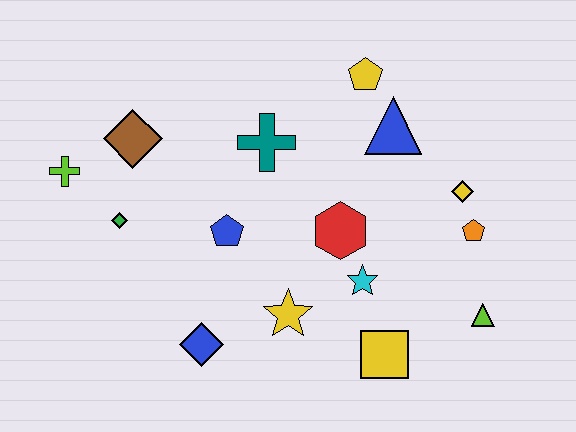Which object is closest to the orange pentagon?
The yellow diamond is closest to the orange pentagon.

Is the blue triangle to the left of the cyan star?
No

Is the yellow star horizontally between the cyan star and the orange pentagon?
No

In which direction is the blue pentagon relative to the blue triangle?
The blue pentagon is to the left of the blue triangle.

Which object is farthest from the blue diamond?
The yellow pentagon is farthest from the blue diamond.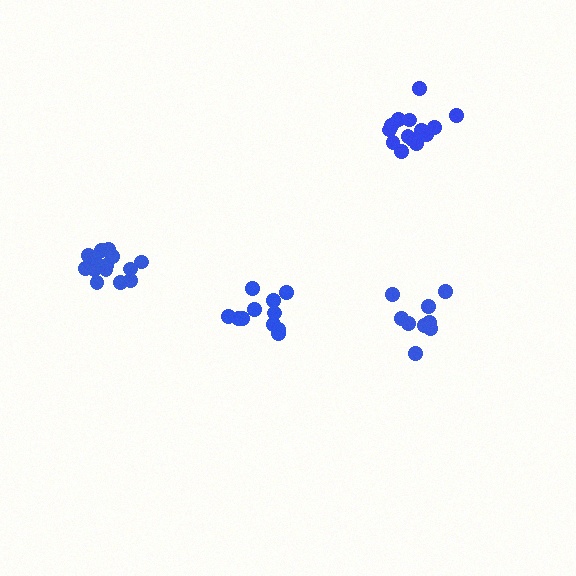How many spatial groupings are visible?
There are 4 spatial groupings.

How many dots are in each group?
Group 1: 11 dots, Group 2: 14 dots, Group 3: 10 dots, Group 4: 14 dots (49 total).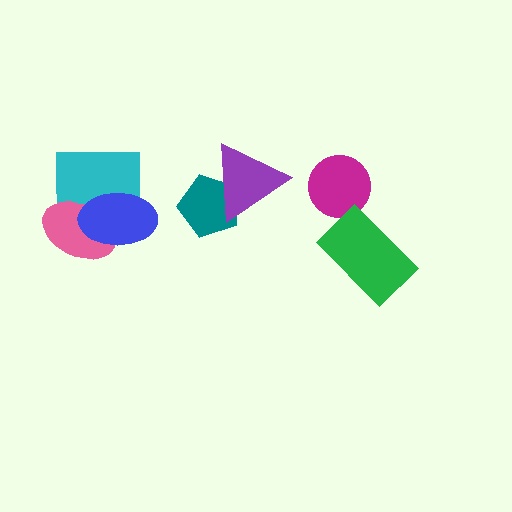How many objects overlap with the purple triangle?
1 object overlaps with the purple triangle.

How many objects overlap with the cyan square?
2 objects overlap with the cyan square.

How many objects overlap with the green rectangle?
0 objects overlap with the green rectangle.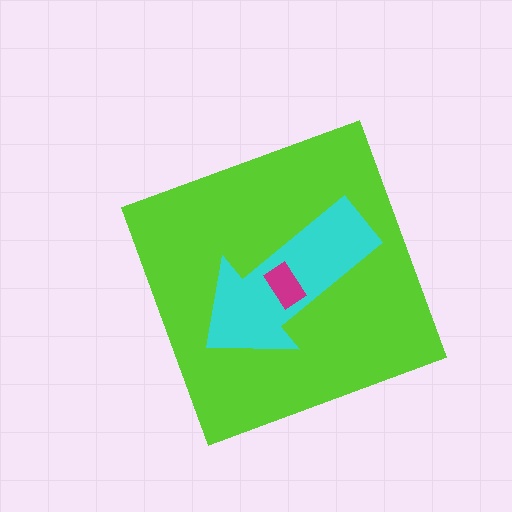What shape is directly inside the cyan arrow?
The magenta rectangle.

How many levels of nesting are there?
3.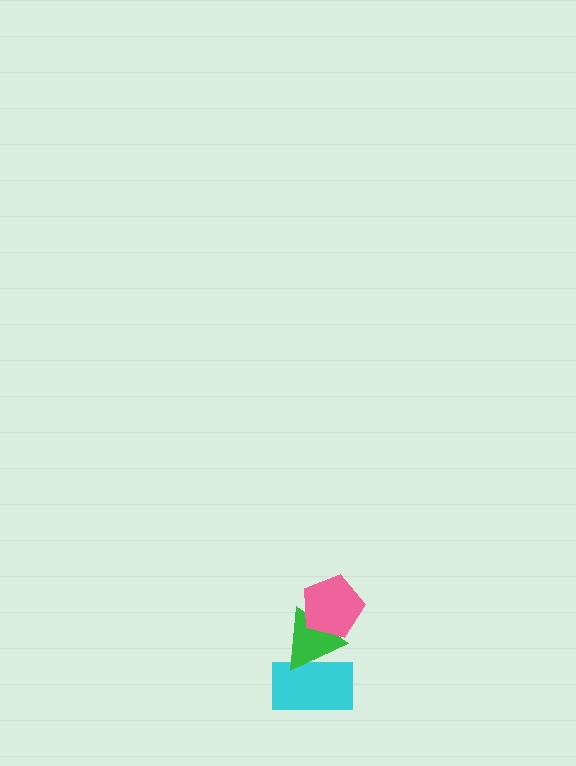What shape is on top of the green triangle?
The pink pentagon is on top of the green triangle.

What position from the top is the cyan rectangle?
The cyan rectangle is 3rd from the top.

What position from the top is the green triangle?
The green triangle is 2nd from the top.